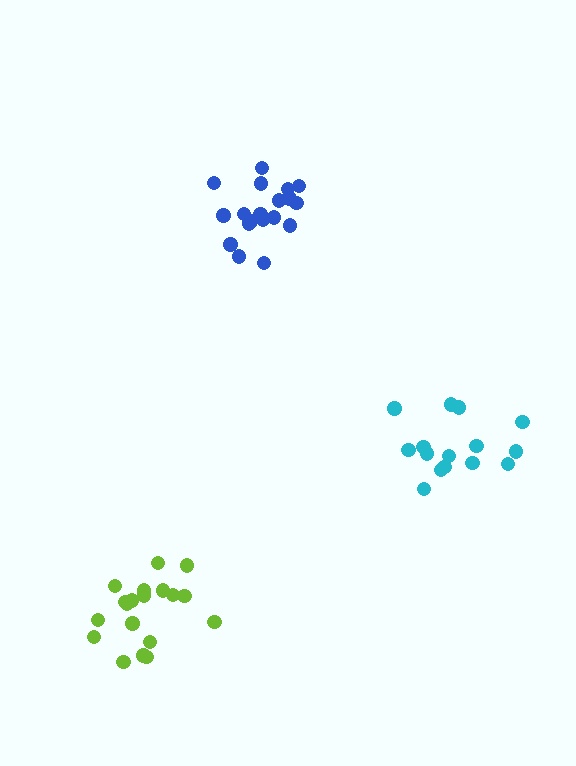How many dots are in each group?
Group 1: 19 dots, Group 2: 19 dots, Group 3: 15 dots (53 total).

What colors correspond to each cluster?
The clusters are colored: blue, lime, cyan.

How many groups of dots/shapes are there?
There are 3 groups.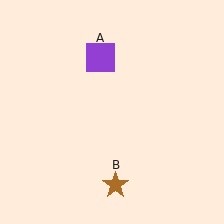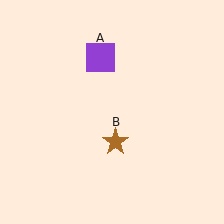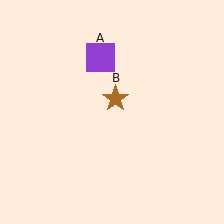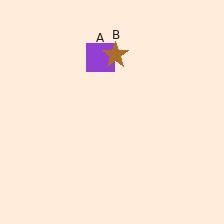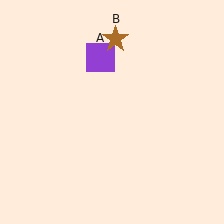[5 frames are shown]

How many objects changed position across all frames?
1 object changed position: brown star (object B).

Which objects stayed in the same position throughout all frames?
Purple square (object A) remained stationary.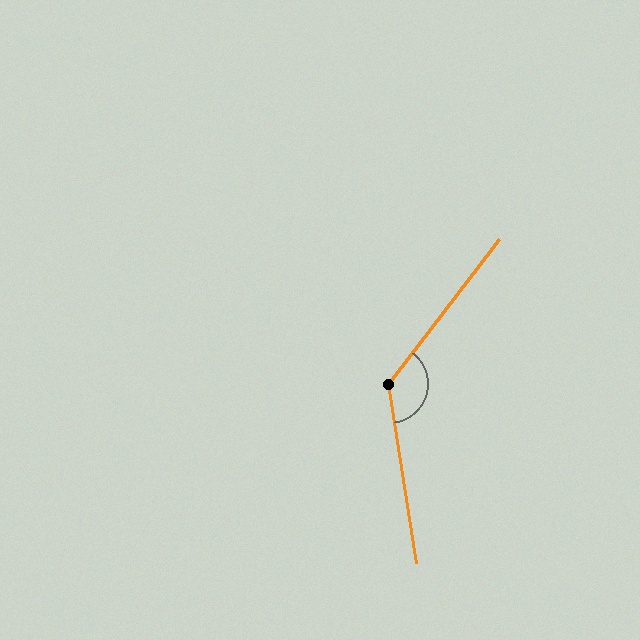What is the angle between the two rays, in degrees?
Approximately 134 degrees.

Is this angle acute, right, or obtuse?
It is obtuse.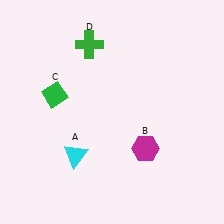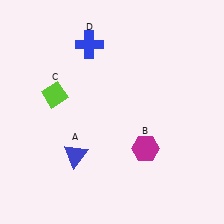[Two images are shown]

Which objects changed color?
A changed from cyan to blue. C changed from green to lime. D changed from green to blue.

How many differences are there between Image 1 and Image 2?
There are 3 differences between the two images.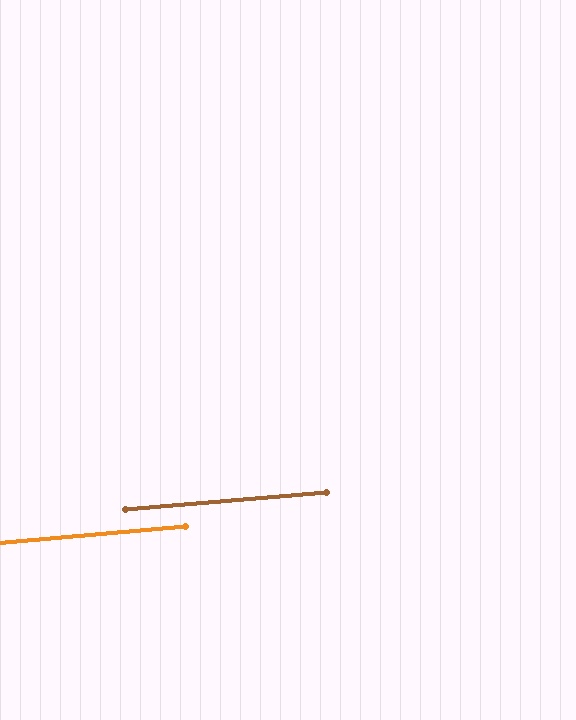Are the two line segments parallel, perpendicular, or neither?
Parallel — their directions differ by only 0.2°.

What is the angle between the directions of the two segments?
Approximately 0 degrees.